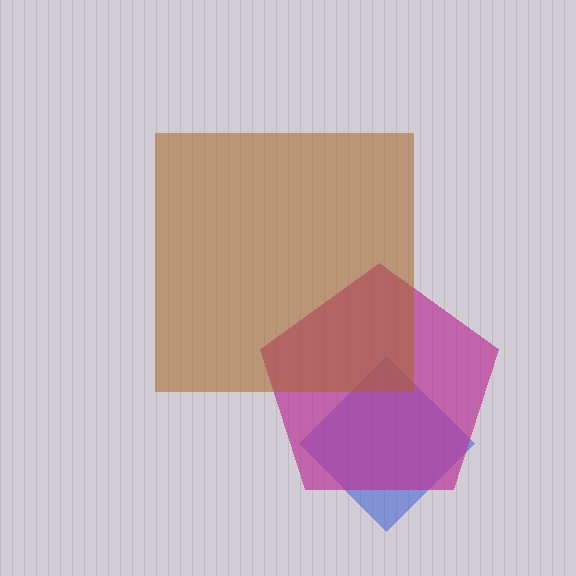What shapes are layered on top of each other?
The layered shapes are: a blue diamond, a magenta pentagon, a brown square.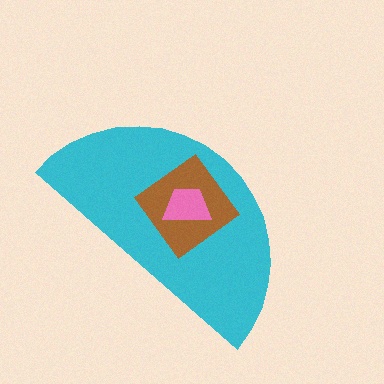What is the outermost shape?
The cyan semicircle.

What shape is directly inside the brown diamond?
The pink trapezoid.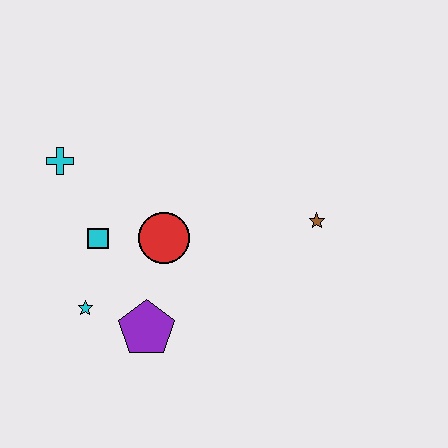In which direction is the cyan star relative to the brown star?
The cyan star is to the left of the brown star.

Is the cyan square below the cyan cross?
Yes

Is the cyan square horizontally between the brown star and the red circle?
No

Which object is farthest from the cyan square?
The brown star is farthest from the cyan square.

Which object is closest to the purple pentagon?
The cyan star is closest to the purple pentagon.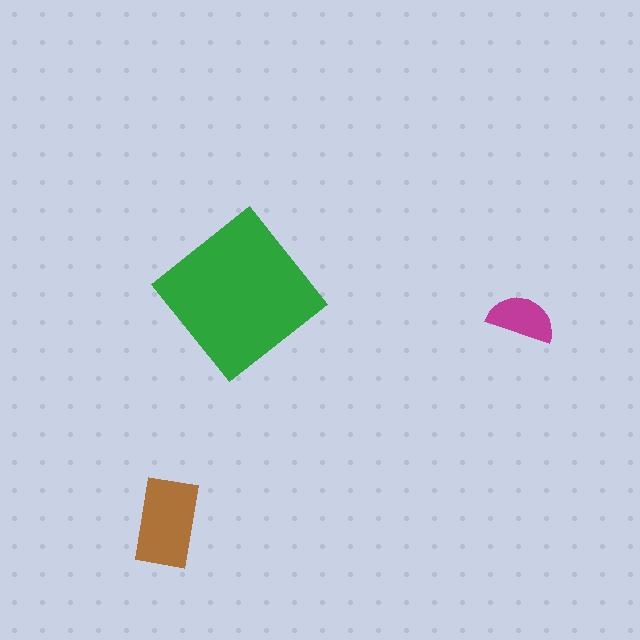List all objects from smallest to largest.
The magenta semicircle, the brown rectangle, the green diamond.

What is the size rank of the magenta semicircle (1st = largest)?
3rd.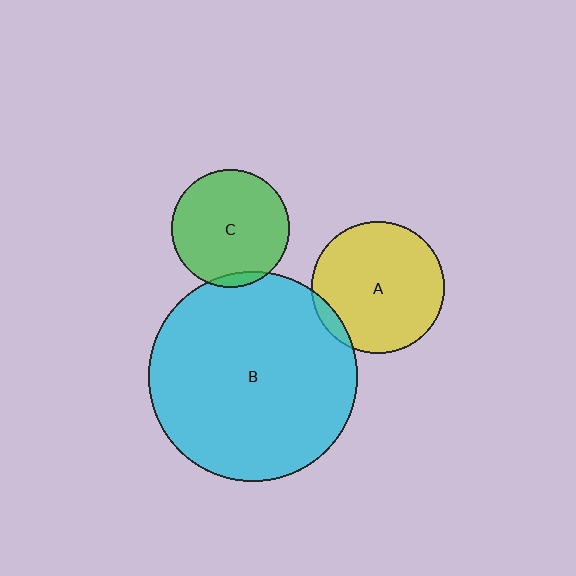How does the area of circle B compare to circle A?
Approximately 2.5 times.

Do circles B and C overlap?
Yes.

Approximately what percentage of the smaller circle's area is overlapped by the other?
Approximately 5%.